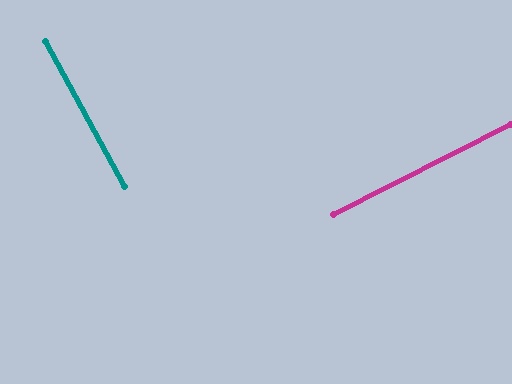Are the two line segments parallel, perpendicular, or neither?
Perpendicular — they meet at approximately 89°.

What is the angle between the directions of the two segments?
Approximately 89 degrees.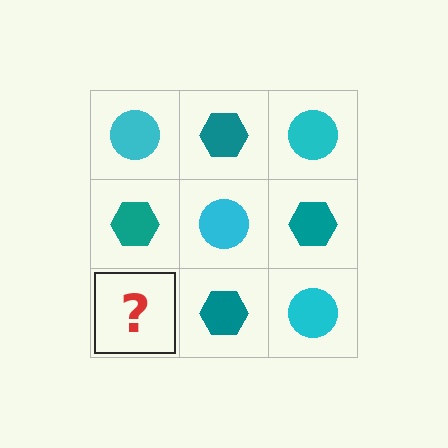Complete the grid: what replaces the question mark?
The question mark should be replaced with a cyan circle.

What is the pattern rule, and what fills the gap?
The rule is that it alternates cyan circle and teal hexagon in a checkerboard pattern. The gap should be filled with a cyan circle.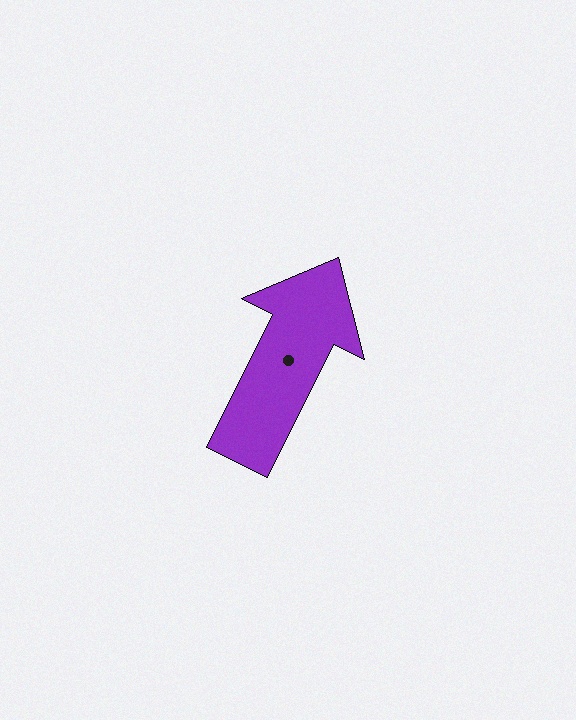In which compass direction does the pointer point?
Northeast.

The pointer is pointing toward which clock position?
Roughly 1 o'clock.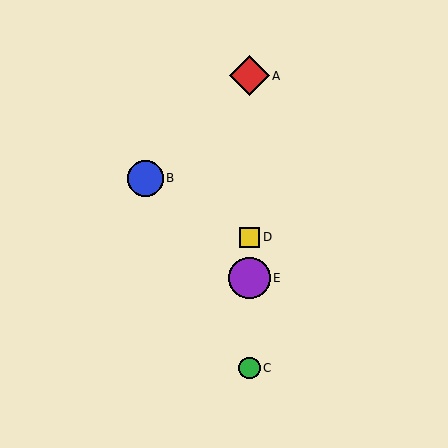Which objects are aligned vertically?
Objects A, C, D, E are aligned vertically.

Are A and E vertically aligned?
Yes, both are at x≈250.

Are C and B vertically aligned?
No, C is at x≈250 and B is at x≈145.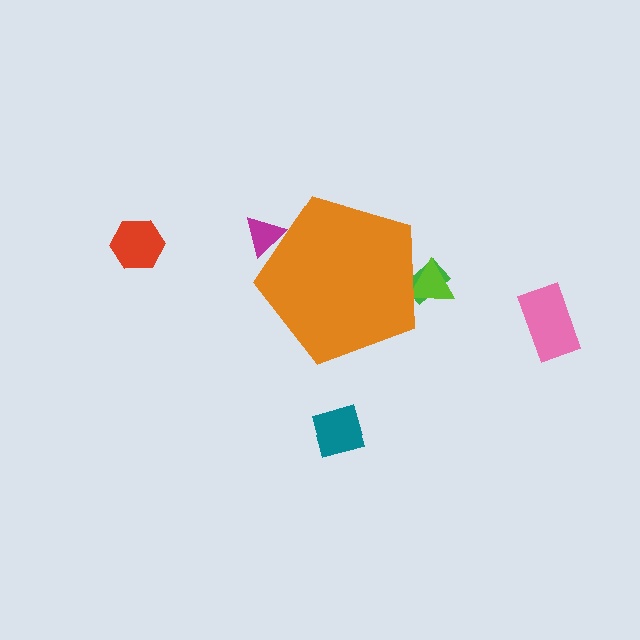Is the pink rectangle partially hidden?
No, the pink rectangle is fully visible.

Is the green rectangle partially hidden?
Yes, the green rectangle is partially hidden behind the orange pentagon.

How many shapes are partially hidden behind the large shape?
3 shapes are partially hidden.